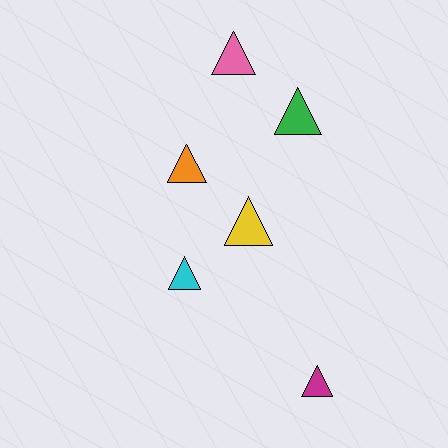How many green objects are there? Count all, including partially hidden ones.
There is 1 green object.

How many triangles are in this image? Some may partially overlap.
There are 6 triangles.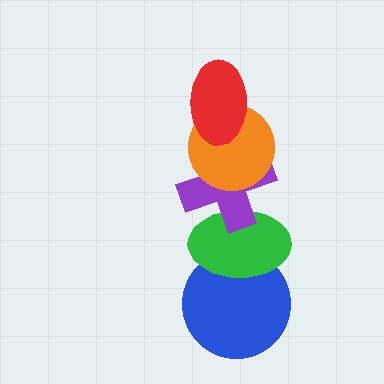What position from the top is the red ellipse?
The red ellipse is 1st from the top.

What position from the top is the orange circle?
The orange circle is 2nd from the top.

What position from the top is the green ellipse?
The green ellipse is 4th from the top.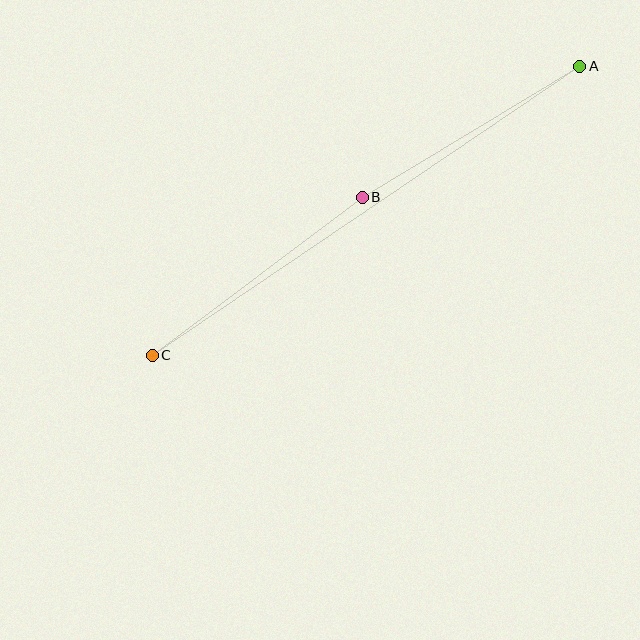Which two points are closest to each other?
Points A and B are closest to each other.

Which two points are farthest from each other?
Points A and C are farthest from each other.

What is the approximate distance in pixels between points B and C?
The distance between B and C is approximately 263 pixels.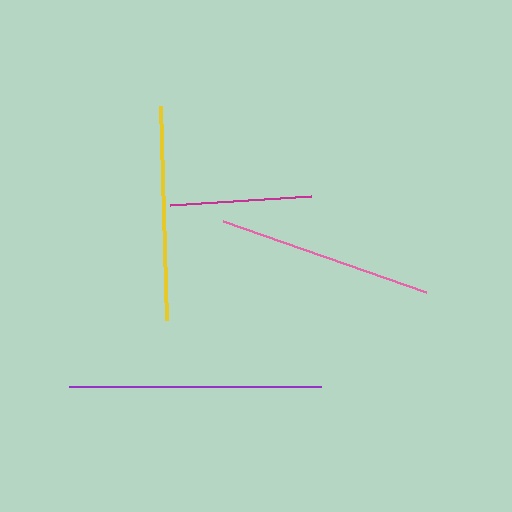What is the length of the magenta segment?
The magenta segment is approximately 141 pixels long.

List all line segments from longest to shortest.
From longest to shortest: purple, pink, yellow, magenta.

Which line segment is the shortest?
The magenta line is the shortest at approximately 141 pixels.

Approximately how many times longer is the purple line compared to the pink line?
The purple line is approximately 1.2 times the length of the pink line.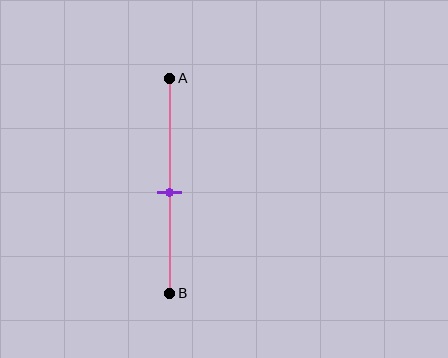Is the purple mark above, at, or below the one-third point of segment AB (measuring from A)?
The purple mark is below the one-third point of segment AB.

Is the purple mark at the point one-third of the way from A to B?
No, the mark is at about 55% from A, not at the 33% one-third point.